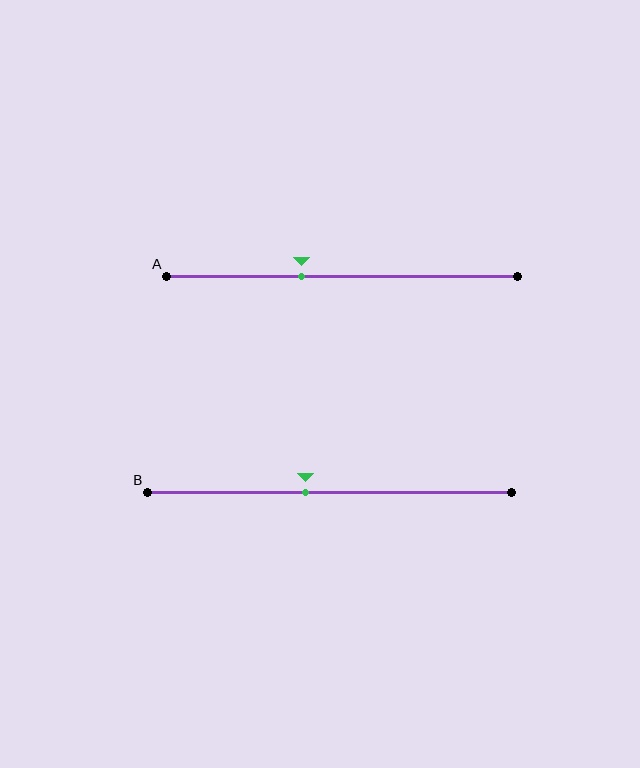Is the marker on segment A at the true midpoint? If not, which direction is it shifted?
No, the marker on segment A is shifted to the left by about 12% of the segment length.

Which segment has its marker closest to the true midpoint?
Segment B has its marker closest to the true midpoint.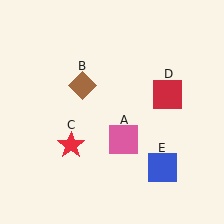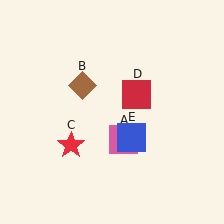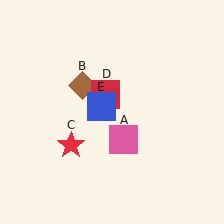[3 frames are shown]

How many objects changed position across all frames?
2 objects changed position: red square (object D), blue square (object E).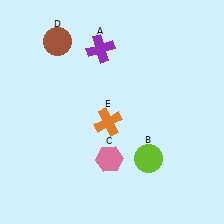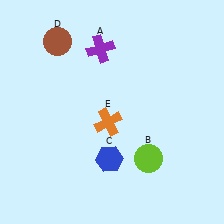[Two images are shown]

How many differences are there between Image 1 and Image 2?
There is 1 difference between the two images.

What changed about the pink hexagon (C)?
In Image 1, C is pink. In Image 2, it changed to blue.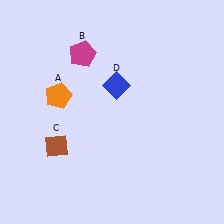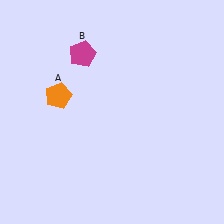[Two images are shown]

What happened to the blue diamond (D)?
The blue diamond (D) was removed in Image 2. It was in the top-right area of Image 1.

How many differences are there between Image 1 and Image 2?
There are 2 differences between the two images.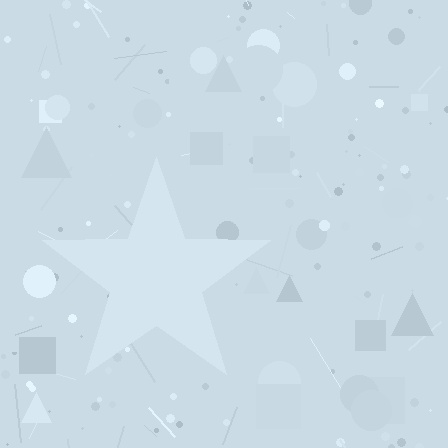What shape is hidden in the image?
A star is hidden in the image.